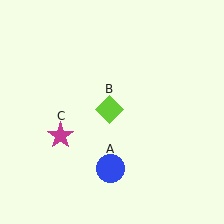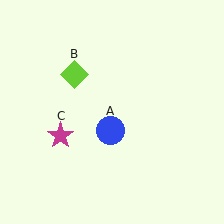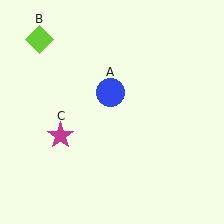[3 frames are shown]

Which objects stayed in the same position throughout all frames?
Magenta star (object C) remained stationary.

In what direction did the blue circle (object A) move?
The blue circle (object A) moved up.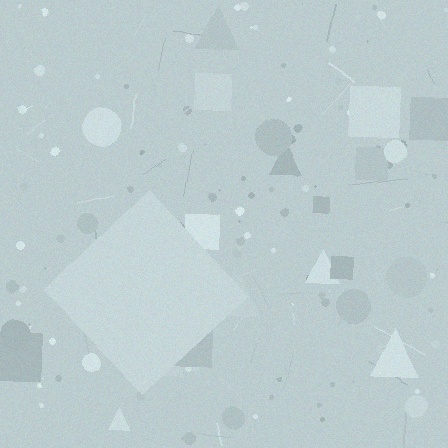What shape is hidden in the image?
A diamond is hidden in the image.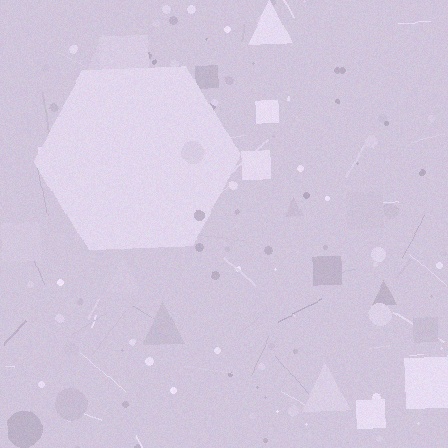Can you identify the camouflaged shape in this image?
The camouflaged shape is a hexagon.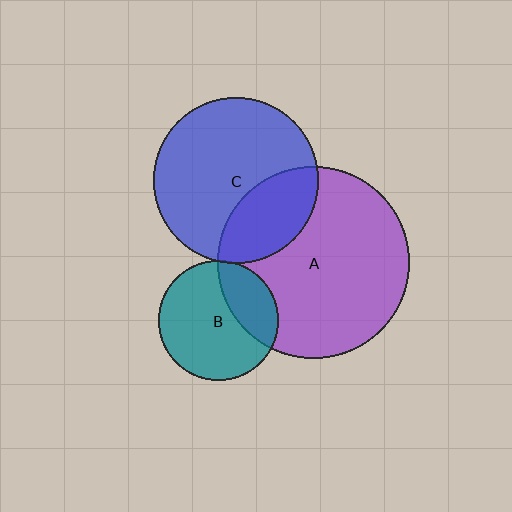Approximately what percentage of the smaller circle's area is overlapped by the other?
Approximately 30%.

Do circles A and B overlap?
Yes.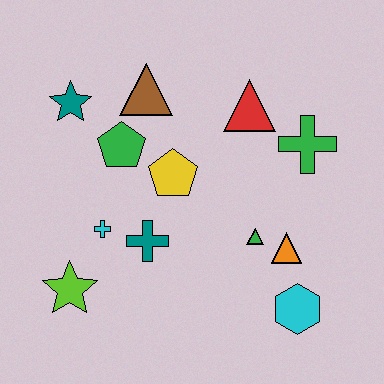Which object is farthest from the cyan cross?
The green cross is farthest from the cyan cross.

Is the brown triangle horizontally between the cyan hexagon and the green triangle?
No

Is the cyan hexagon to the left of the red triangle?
No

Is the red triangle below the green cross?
No